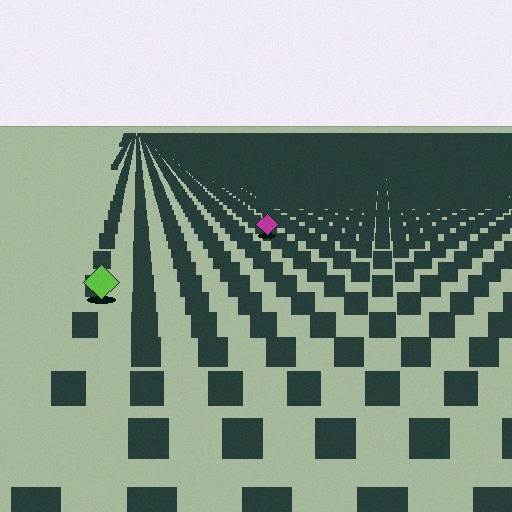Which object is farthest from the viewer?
The magenta diamond is farthest from the viewer. It appears smaller and the ground texture around it is denser.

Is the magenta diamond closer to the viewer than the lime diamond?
No. The lime diamond is closer — you can tell from the texture gradient: the ground texture is coarser near it.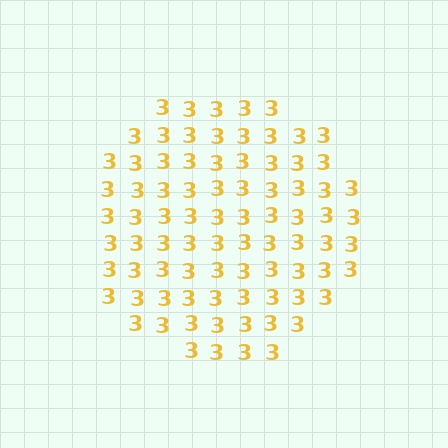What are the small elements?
The small elements are digit 3's.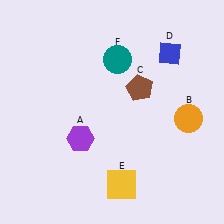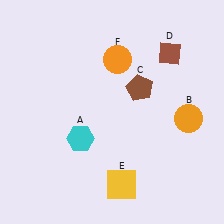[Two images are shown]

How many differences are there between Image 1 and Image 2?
There are 3 differences between the two images.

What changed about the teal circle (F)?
In Image 1, F is teal. In Image 2, it changed to orange.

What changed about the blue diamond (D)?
In Image 1, D is blue. In Image 2, it changed to brown.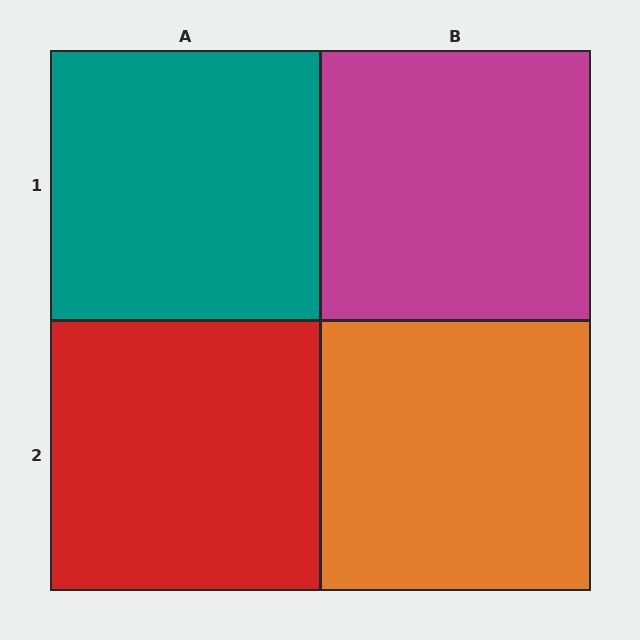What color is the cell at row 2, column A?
Red.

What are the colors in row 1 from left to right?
Teal, magenta.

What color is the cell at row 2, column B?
Orange.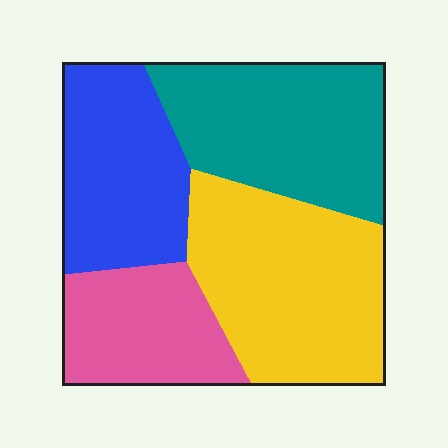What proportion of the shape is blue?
Blue takes up about one quarter (1/4) of the shape.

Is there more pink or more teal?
Teal.